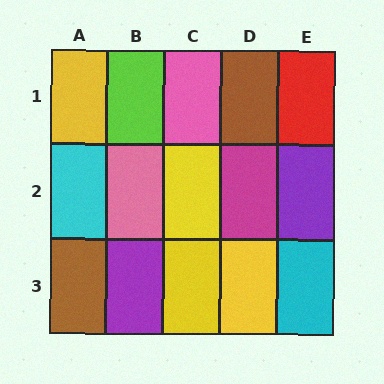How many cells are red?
1 cell is red.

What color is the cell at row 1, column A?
Yellow.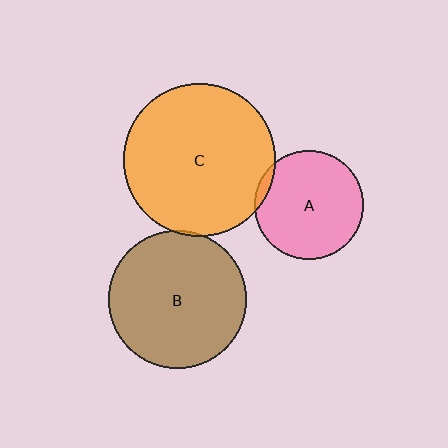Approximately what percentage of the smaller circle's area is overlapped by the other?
Approximately 5%.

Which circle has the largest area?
Circle C (orange).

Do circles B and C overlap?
Yes.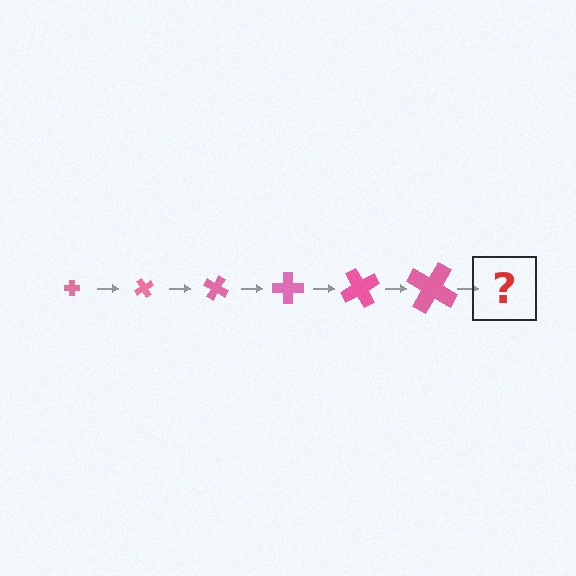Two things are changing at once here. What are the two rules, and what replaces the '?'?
The two rules are that the cross grows larger each step and it rotates 60 degrees each step. The '?' should be a cross, larger than the previous one and rotated 360 degrees from the start.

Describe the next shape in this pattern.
It should be a cross, larger than the previous one and rotated 360 degrees from the start.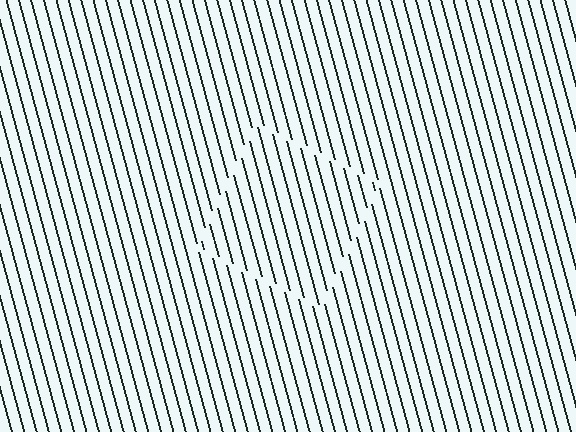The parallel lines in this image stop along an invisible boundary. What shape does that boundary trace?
An illusory square. The interior of the shape contains the same grating, shifted by half a period — the contour is defined by the phase discontinuity where line-ends from the inner and outer gratings abut.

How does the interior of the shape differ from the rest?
The interior of the shape contains the same grating, shifted by half a period — the contour is defined by the phase discontinuity where line-ends from the inner and outer gratings abut.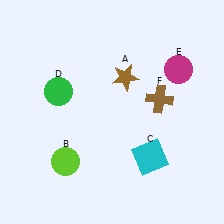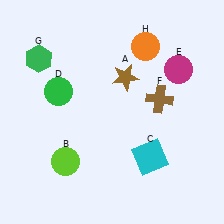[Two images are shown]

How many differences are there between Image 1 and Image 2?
There are 2 differences between the two images.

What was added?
A green hexagon (G), an orange circle (H) were added in Image 2.